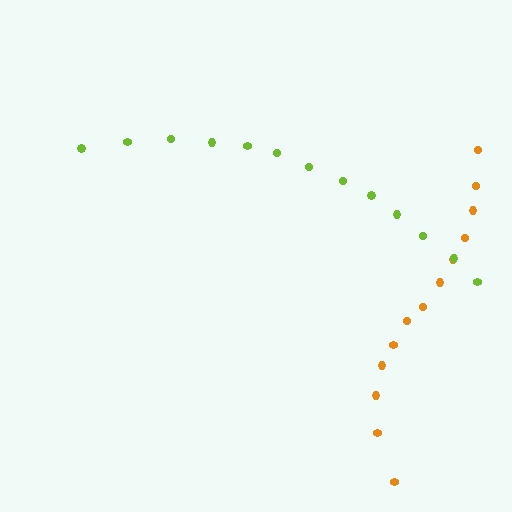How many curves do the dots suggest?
There are 2 distinct paths.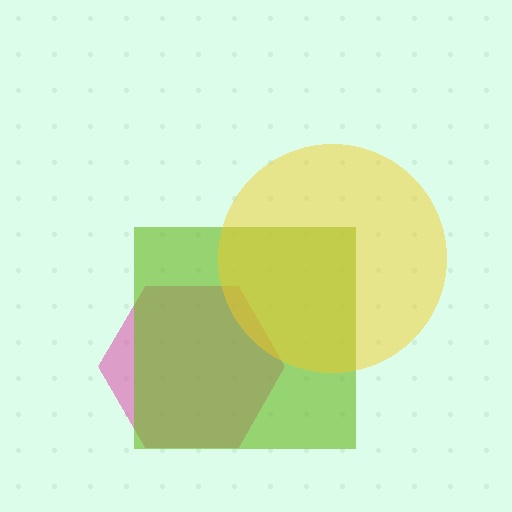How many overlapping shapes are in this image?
There are 3 overlapping shapes in the image.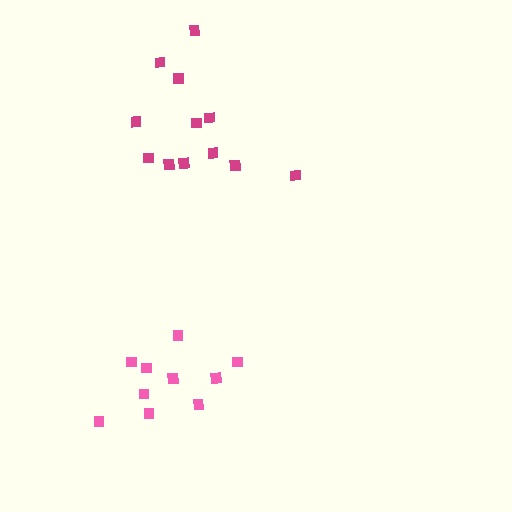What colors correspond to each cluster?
The clusters are colored: pink, magenta.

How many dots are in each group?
Group 1: 10 dots, Group 2: 12 dots (22 total).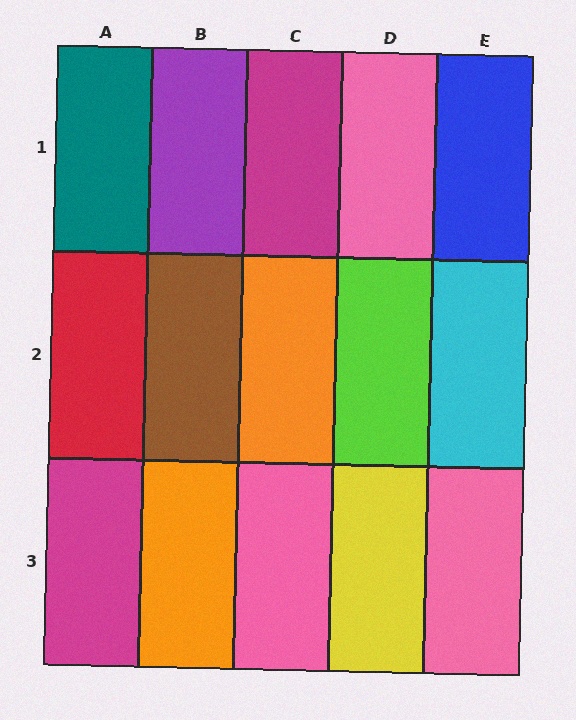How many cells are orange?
2 cells are orange.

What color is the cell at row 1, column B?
Purple.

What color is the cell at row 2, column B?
Brown.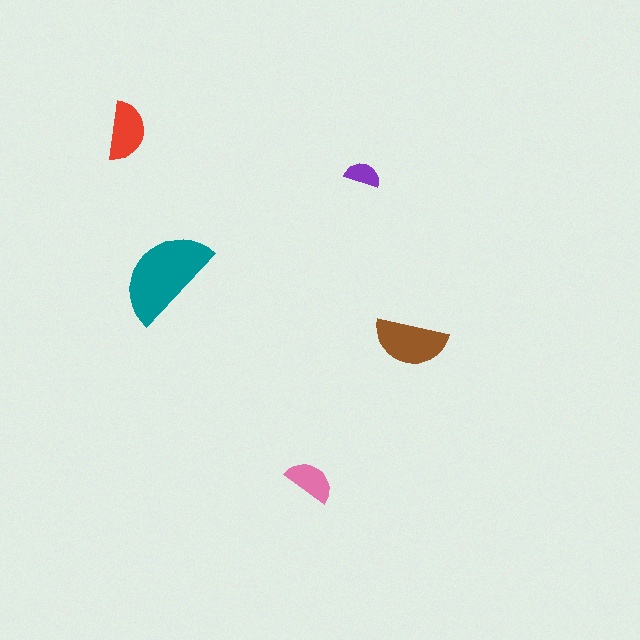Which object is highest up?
The red semicircle is topmost.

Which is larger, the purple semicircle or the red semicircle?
The red one.